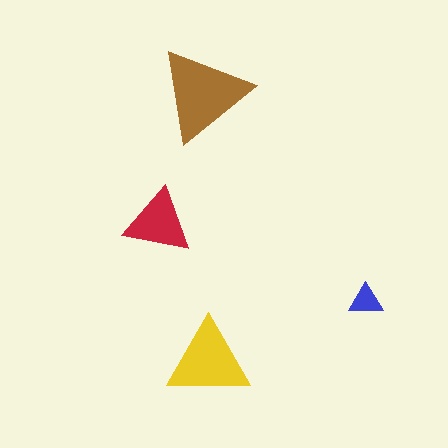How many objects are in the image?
There are 4 objects in the image.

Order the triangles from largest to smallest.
the brown one, the yellow one, the red one, the blue one.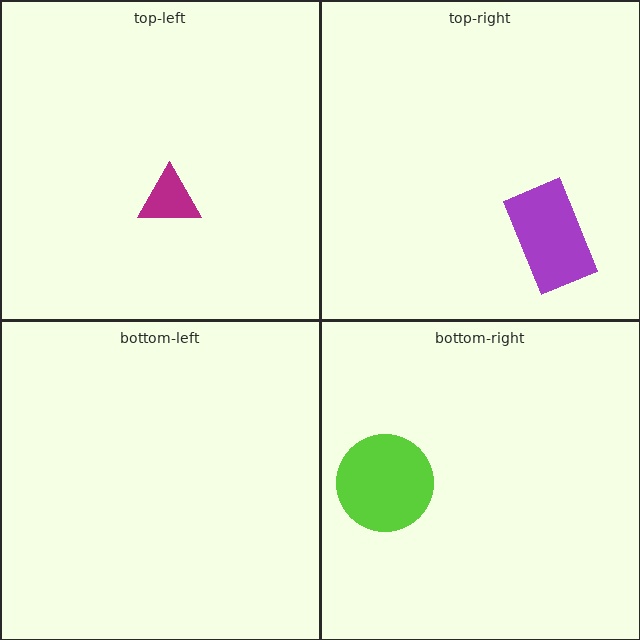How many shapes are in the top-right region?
1.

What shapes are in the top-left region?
The magenta triangle.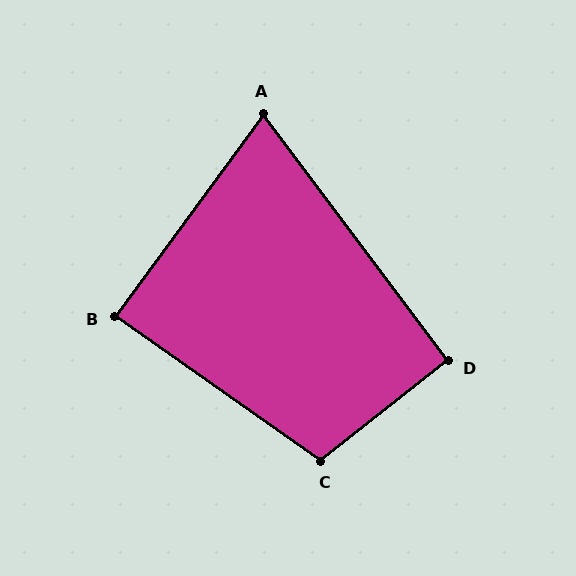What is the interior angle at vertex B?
Approximately 89 degrees (approximately right).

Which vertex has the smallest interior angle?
A, at approximately 73 degrees.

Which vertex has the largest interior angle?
C, at approximately 107 degrees.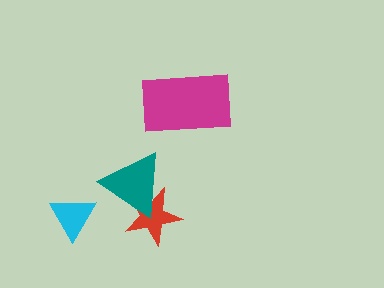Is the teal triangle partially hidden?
No, no other shape covers it.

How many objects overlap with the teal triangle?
1 object overlaps with the teal triangle.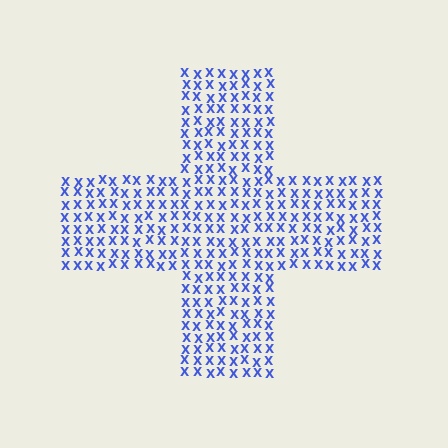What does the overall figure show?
The overall figure shows a cross.